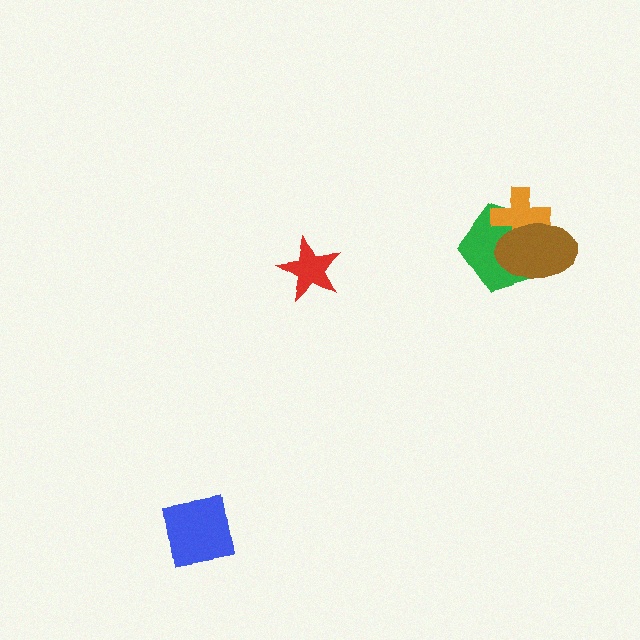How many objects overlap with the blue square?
0 objects overlap with the blue square.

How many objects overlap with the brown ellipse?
2 objects overlap with the brown ellipse.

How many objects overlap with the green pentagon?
2 objects overlap with the green pentagon.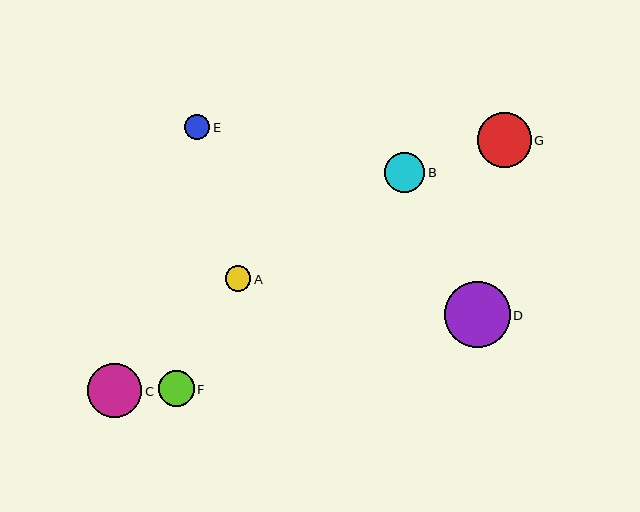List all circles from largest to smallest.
From largest to smallest: D, G, C, B, F, A, E.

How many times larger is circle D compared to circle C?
Circle D is approximately 1.2 times the size of circle C.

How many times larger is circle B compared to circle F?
Circle B is approximately 1.1 times the size of circle F.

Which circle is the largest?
Circle D is the largest with a size of approximately 66 pixels.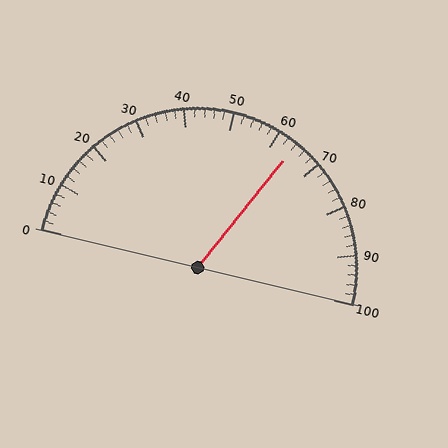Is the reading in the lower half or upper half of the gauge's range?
The reading is in the upper half of the range (0 to 100).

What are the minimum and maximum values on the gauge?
The gauge ranges from 0 to 100.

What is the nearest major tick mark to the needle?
The nearest major tick mark is 60.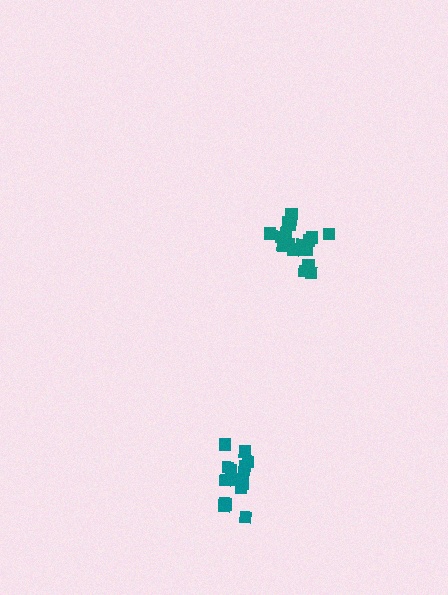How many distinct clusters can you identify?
There are 2 distinct clusters.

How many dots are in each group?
Group 1: 19 dots, Group 2: 14 dots (33 total).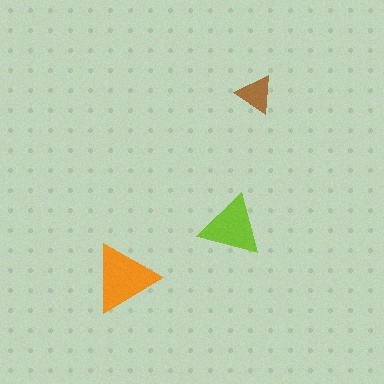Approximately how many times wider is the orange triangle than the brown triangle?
About 2 times wider.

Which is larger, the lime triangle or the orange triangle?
The orange one.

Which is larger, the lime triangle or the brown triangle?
The lime one.